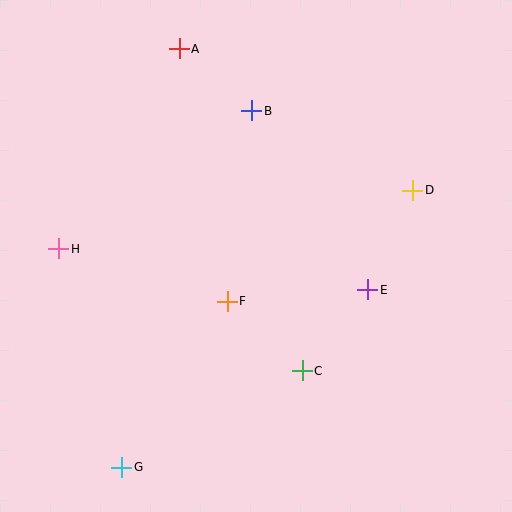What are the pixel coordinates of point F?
Point F is at (227, 301).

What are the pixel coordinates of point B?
Point B is at (252, 111).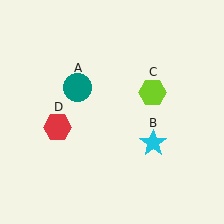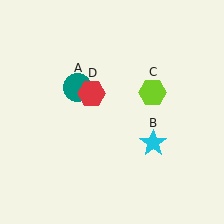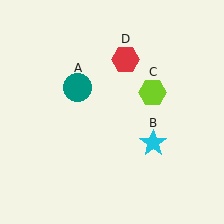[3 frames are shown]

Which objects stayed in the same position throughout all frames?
Teal circle (object A) and cyan star (object B) and lime hexagon (object C) remained stationary.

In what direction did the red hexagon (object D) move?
The red hexagon (object D) moved up and to the right.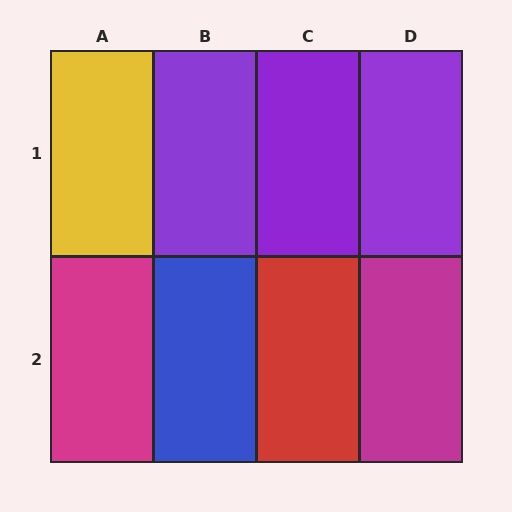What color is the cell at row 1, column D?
Purple.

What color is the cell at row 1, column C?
Purple.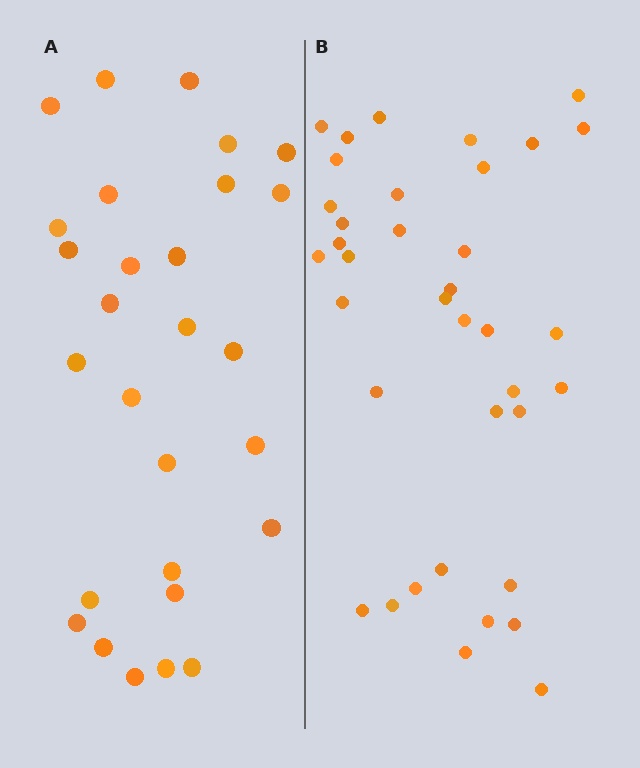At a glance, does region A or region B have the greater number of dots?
Region B (the right region) has more dots.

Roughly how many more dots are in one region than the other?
Region B has roughly 8 or so more dots than region A.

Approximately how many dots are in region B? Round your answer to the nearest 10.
About 40 dots. (The exact count is 37, which rounds to 40.)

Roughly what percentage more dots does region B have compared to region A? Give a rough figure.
About 30% more.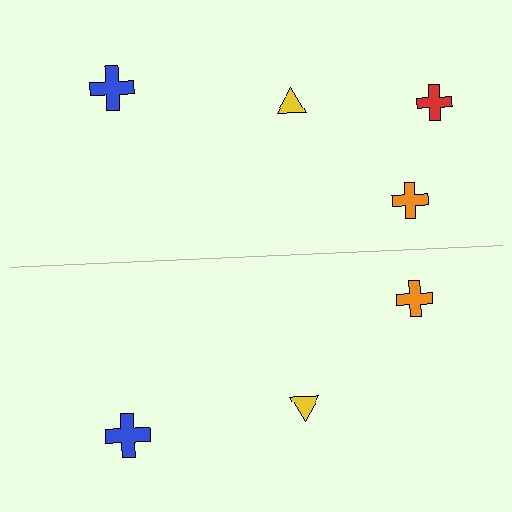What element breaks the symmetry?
A red cross is missing from the bottom side.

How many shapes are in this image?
There are 7 shapes in this image.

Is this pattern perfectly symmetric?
No, the pattern is not perfectly symmetric. A red cross is missing from the bottom side.